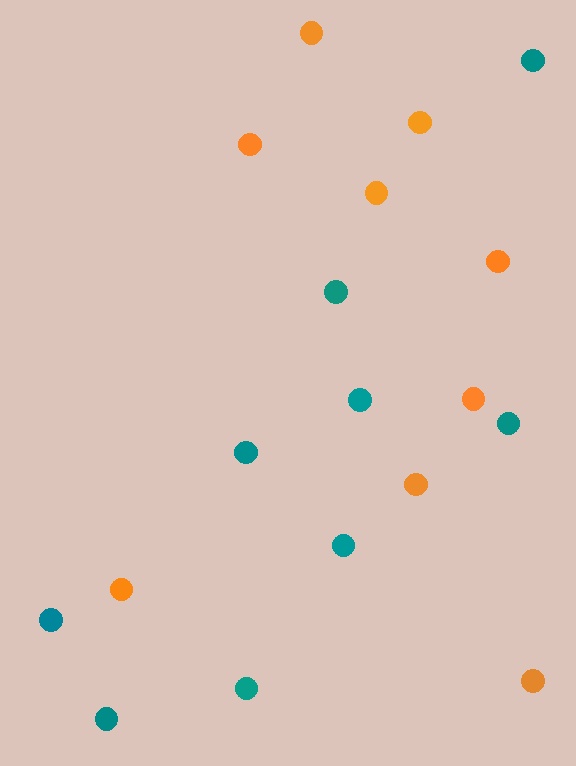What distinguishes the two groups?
There are 2 groups: one group of orange circles (9) and one group of teal circles (9).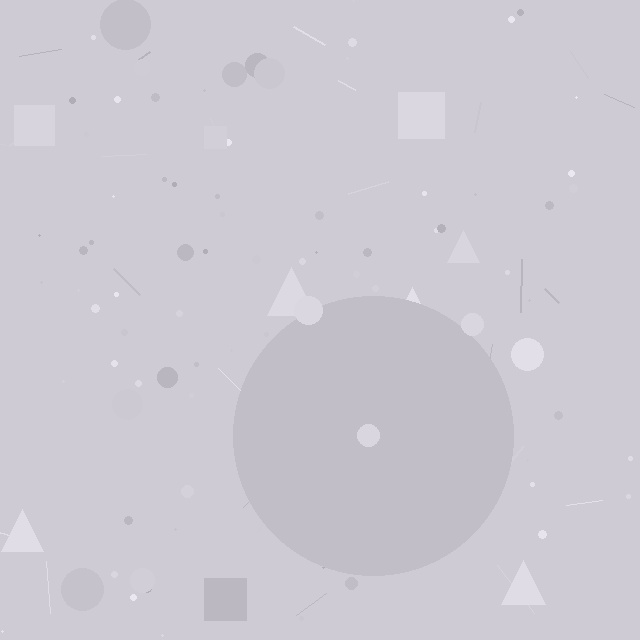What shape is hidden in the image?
A circle is hidden in the image.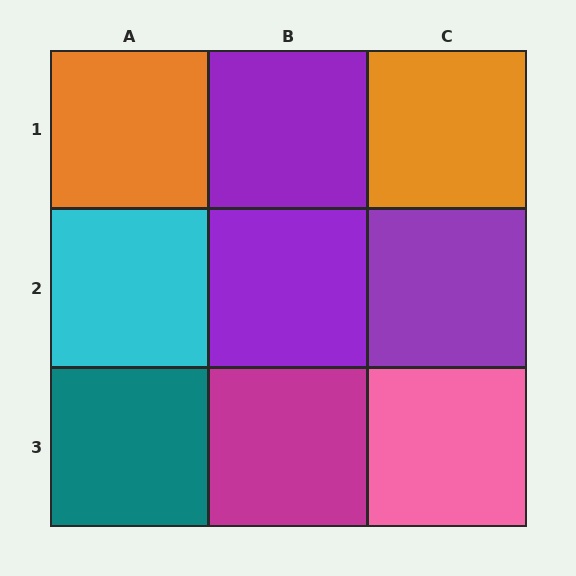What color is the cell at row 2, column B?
Purple.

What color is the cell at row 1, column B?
Purple.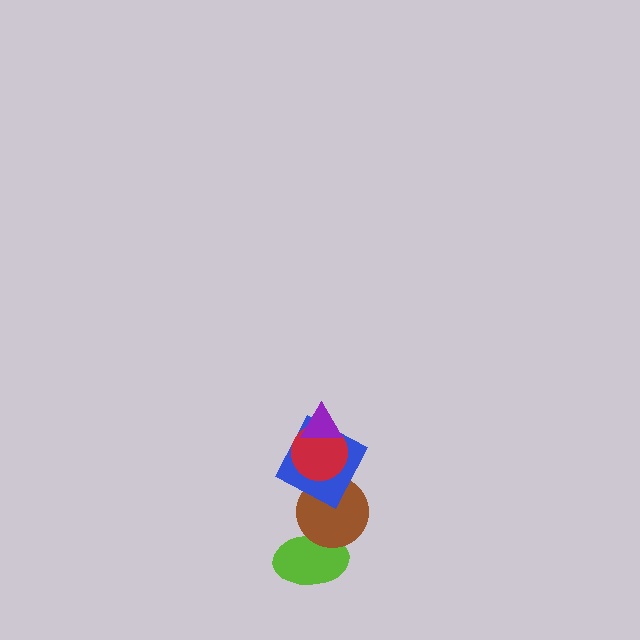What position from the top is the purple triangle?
The purple triangle is 1st from the top.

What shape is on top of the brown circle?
The blue square is on top of the brown circle.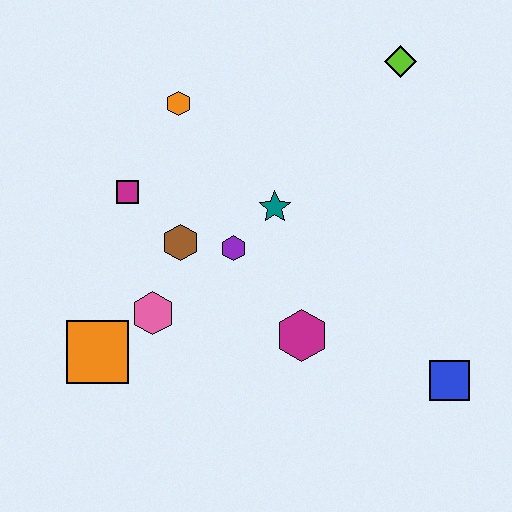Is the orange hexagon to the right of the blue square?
No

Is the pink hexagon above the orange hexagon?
No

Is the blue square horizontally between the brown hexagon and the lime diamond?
No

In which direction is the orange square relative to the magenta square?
The orange square is below the magenta square.